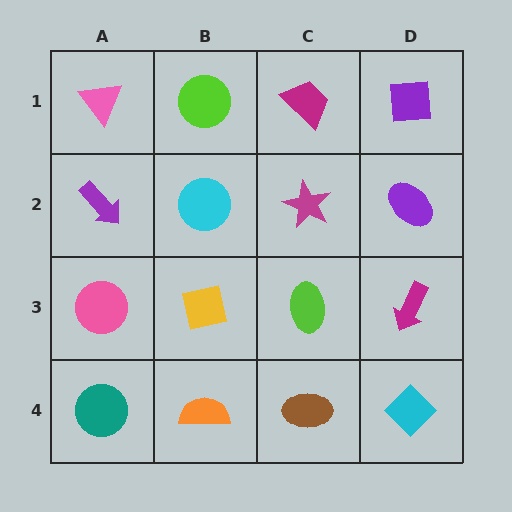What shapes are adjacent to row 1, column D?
A purple ellipse (row 2, column D), a magenta trapezoid (row 1, column C).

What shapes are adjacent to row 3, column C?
A magenta star (row 2, column C), a brown ellipse (row 4, column C), a yellow square (row 3, column B), a magenta arrow (row 3, column D).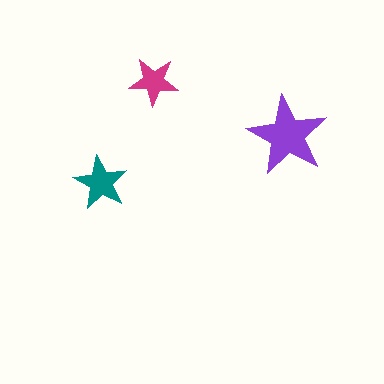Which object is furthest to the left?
The teal star is leftmost.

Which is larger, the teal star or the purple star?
The purple one.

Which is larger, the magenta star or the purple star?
The purple one.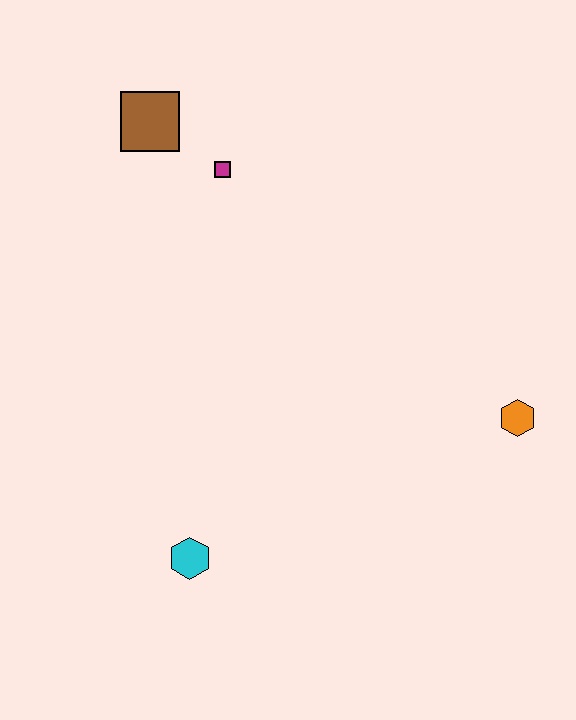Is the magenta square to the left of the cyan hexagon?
No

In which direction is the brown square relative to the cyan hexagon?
The brown square is above the cyan hexagon.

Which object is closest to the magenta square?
The brown square is closest to the magenta square.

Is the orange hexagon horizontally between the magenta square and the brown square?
No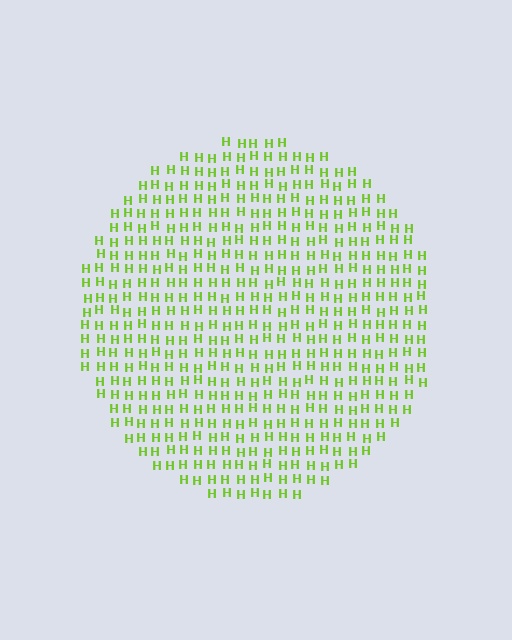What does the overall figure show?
The overall figure shows a circle.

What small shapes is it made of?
It is made of small letter H's.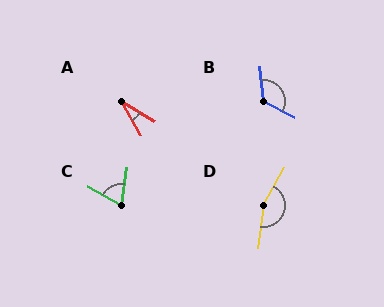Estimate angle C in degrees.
Approximately 68 degrees.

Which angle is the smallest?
A, at approximately 29 degrees.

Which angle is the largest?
D, at approximately 159 degrees.